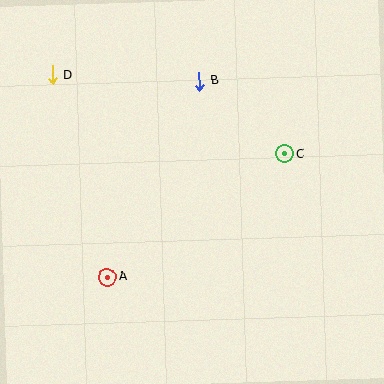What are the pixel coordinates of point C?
Point C is at (285, 154).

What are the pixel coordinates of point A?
Point A is at (107, 277).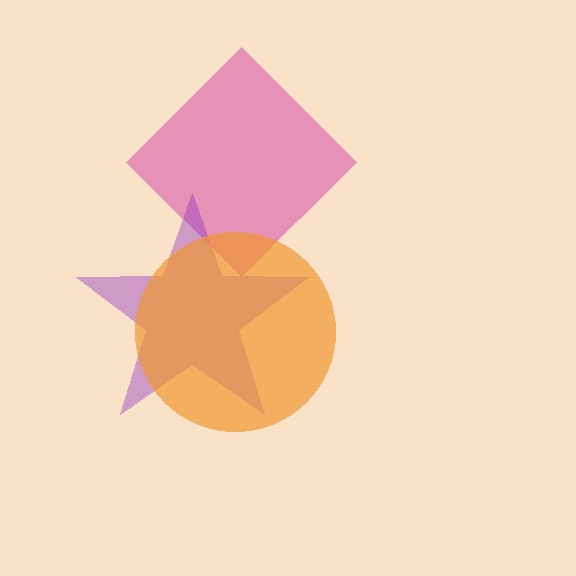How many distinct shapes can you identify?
There are 3 distinct shapes: a pink diamond, a purple star, an orange circle.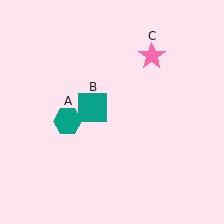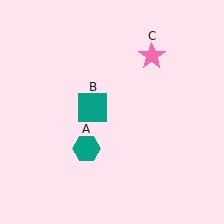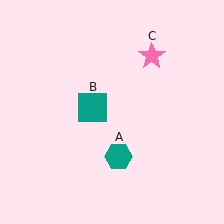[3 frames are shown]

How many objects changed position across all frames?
1 object changed position: teal hexagon (object A).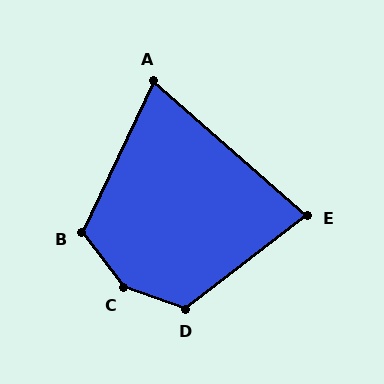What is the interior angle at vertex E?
Approximately 79 degrees (acute).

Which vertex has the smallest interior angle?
A, at approximately 74 degrees.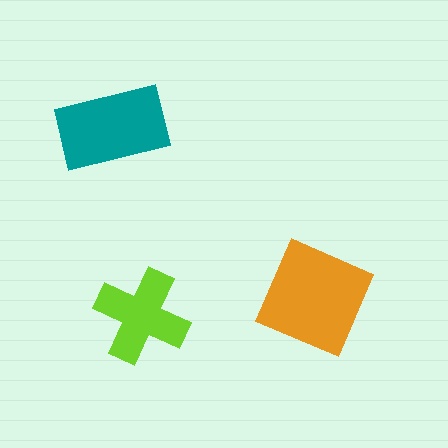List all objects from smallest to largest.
The lime cross, the teal rectangle, the orange diamond.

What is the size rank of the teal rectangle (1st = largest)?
2nd.